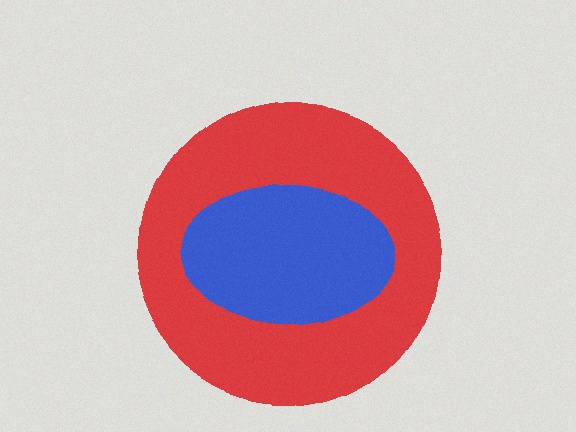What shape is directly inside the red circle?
The blue ellipse.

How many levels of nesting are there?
2.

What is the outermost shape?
The red circle.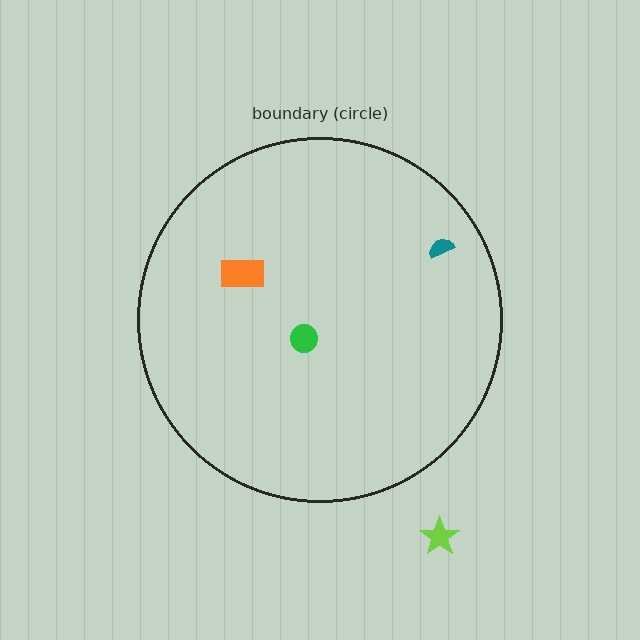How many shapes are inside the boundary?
3 inside, 1 outside.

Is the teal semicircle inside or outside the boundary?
Inside.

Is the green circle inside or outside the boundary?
Inside.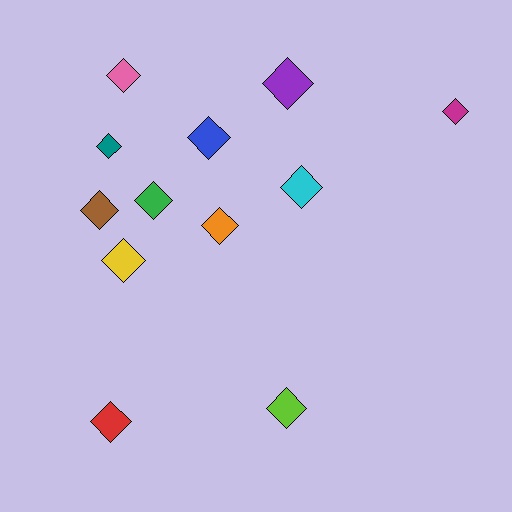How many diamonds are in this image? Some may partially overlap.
There are 12 diamonds.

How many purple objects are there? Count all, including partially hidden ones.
There is 1 purple object.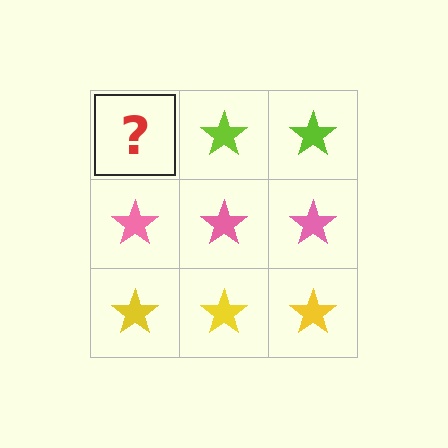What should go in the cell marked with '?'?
The missing cell should contain a lime star.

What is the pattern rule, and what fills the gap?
The rule is that each row has a consistent color. The gap should be filled with a lime star.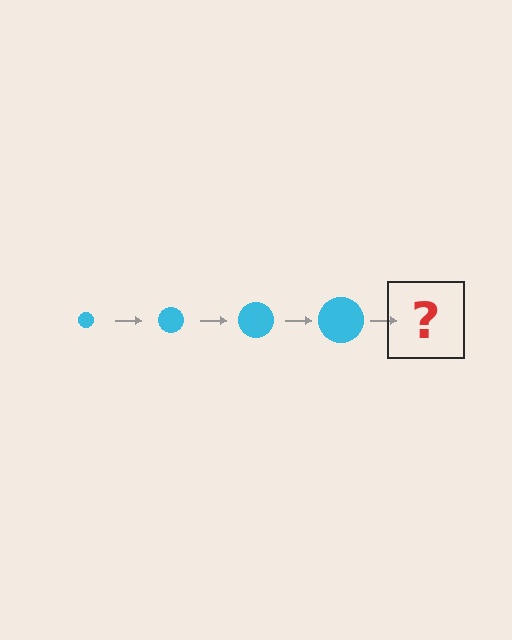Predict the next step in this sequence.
The next step is a cyan circle, larger than the previous one.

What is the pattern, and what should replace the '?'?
The pattern is that the circle gets progressively larger each step. The '?' should be a cyan circle, larger than the previous one.